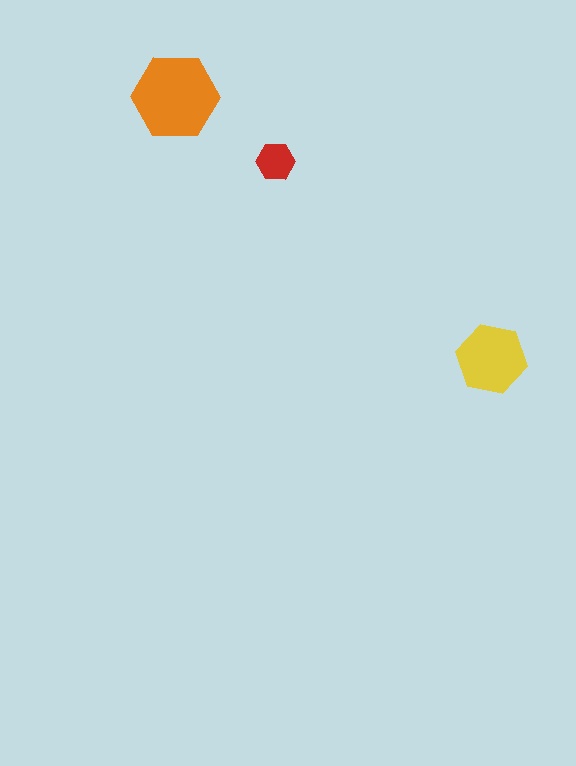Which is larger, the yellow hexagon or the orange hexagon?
The orange one.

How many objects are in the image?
There are 3 objects in the image.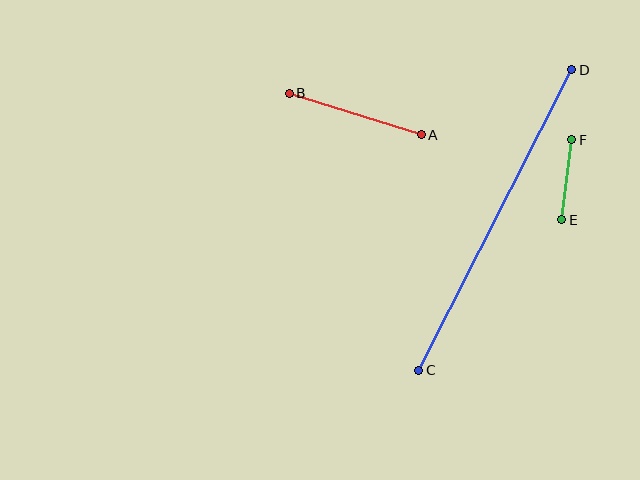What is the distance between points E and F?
The distance is approximately 81 pixels.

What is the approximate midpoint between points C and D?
The midpoint is at approximately (495, 220) pixels.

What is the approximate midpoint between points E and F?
The midpoint is at approximately (567, 180) pixels.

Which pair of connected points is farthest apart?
Points C and D are farthest apart.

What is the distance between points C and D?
The distance is approximately 337 pixels.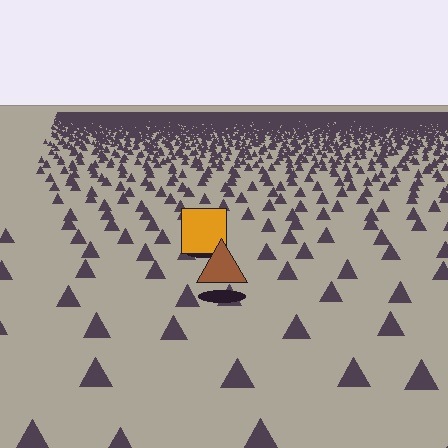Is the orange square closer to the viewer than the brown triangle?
No. The brown triangle is closer — you can tell from the texture gradient: the ground texture is coarser near it.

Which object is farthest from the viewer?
The orange square is farthest from the viewer. It appears smaller and the ground texture around it is denser.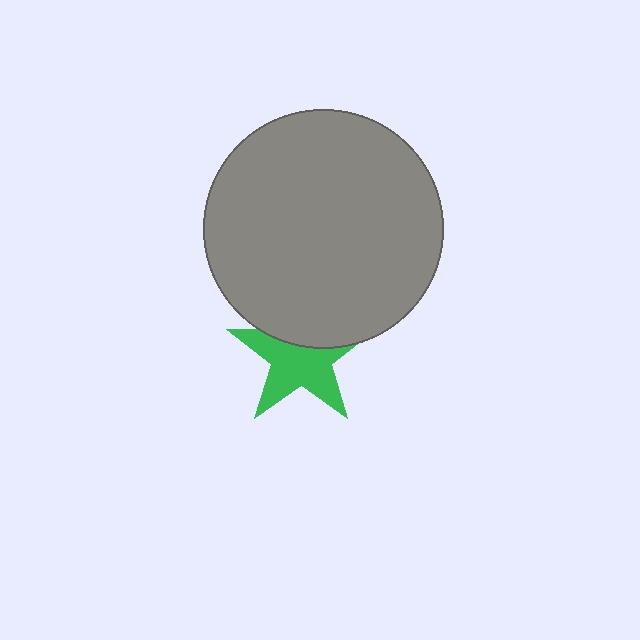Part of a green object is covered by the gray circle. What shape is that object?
It is a star.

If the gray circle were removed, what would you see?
You would see the complete green star.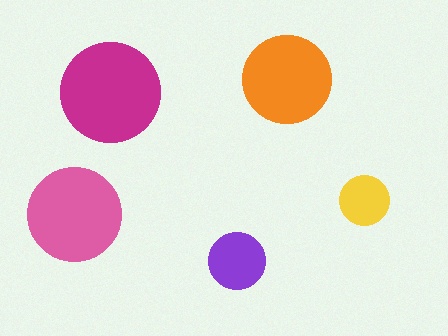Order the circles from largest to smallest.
the magenta one, the pink one, the orange one, the purple one, the yellow one.